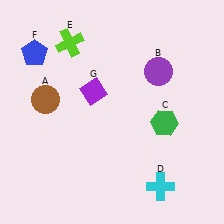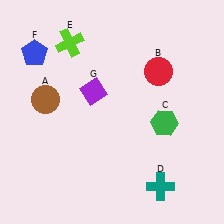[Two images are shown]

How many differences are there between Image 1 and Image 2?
There are 2 differences between the two images.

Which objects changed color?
B changed from purple to red. D changed from cyan to teal.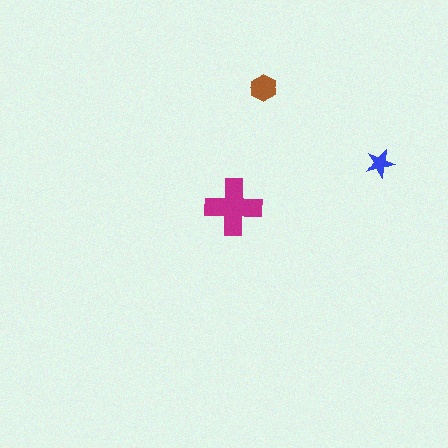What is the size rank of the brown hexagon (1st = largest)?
2nd.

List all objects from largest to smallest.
The magenta cross, the brown hexagon, the blue star.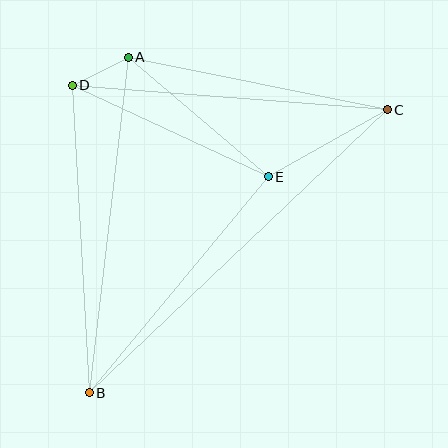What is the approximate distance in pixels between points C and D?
The distance between C and D is approximately 316 pixels.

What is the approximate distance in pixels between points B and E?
The distance between B and E is approximately 280 pixels.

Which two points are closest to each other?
Points A and D are closest to each other.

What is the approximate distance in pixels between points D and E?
The distance between D and E is approximately 216 pixels.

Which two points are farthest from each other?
Points B and C are farthest from each other.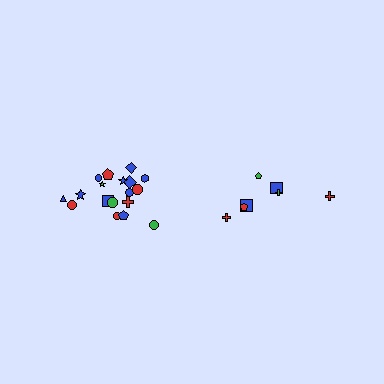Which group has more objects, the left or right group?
The left group.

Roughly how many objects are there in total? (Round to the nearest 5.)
Roughly 25 objects in total.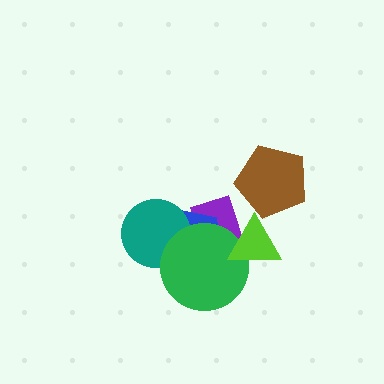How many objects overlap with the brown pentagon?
0 objects overlap with the brown pentagon.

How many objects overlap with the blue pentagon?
3 objects overlap with the blue pentagon.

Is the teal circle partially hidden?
Yes, it is partially covered by another shape.